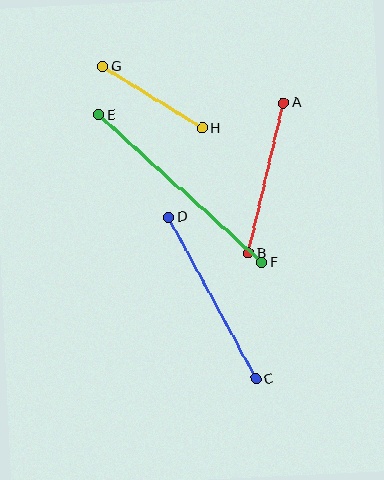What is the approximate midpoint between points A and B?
The midpoint is at approximately (266, 178) pixels.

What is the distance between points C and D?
The distance is approximately 184 pixels.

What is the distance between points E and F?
The distance is approximately 220 pixels.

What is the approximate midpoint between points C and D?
The midpoint is at approximately (212, 298) pixels.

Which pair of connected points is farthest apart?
Points E and F are farthest apart.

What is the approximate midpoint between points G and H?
The midpoint is at approximately (152, 97) pixels.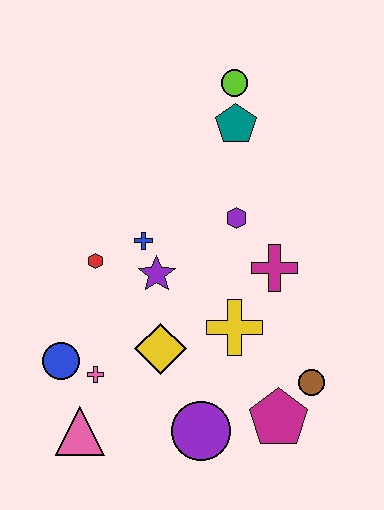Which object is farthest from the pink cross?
The lime circle is farthest from the pink cross.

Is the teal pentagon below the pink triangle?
No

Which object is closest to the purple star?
The blue cross is closest to the purple star.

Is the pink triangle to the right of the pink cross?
No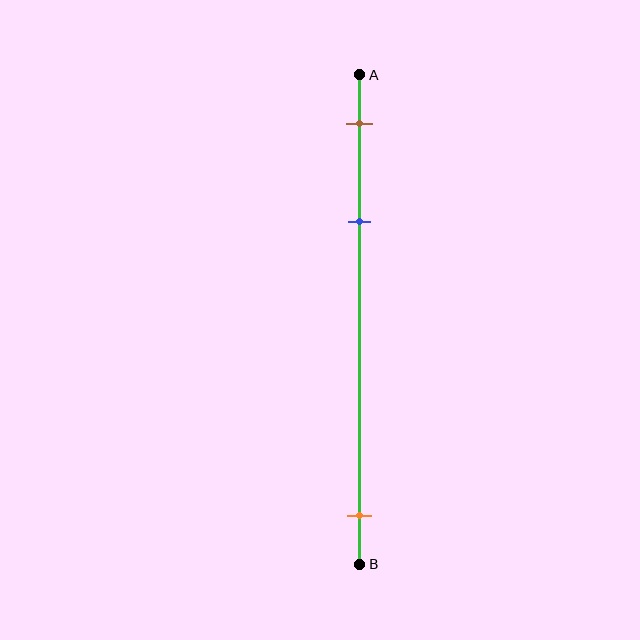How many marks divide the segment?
There are 3 marks dividing the segment.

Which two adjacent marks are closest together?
The brown and blue marks are the closest adjacent pair.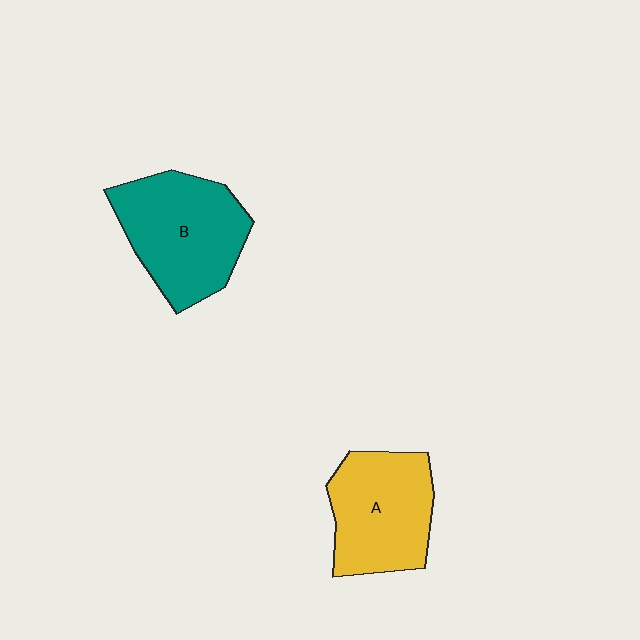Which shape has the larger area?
Shape B (teal).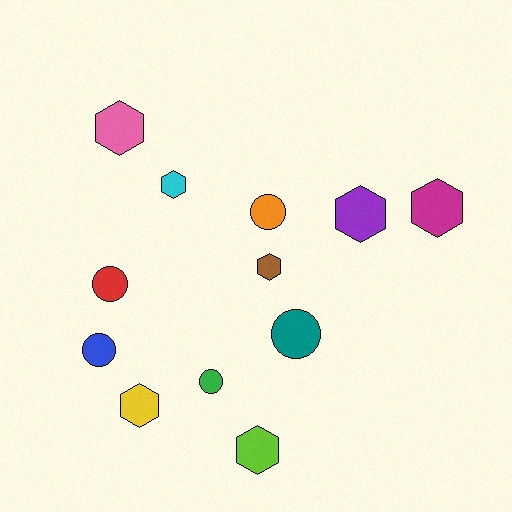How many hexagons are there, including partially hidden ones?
There are 7 hexagons.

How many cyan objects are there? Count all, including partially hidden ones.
There is 1 cyan object.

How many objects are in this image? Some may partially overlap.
There are 12 objects.